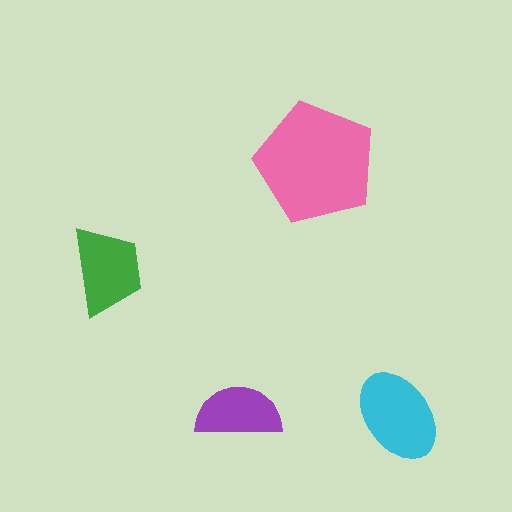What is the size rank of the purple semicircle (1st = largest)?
4th.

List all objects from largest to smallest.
The pink pentagon, the cyan ellipse, the green trapezoid, the purple semicircle.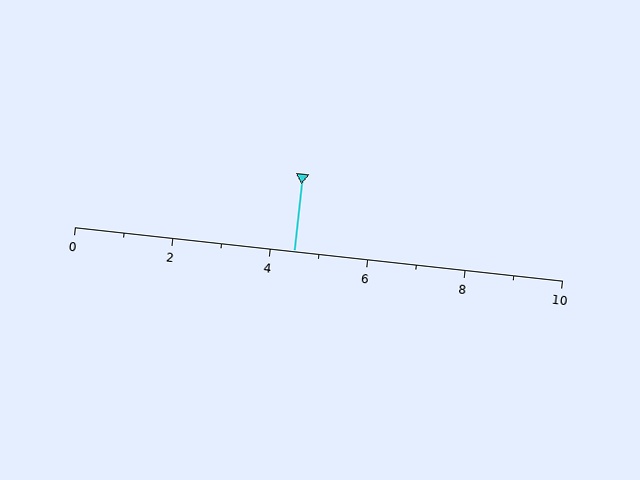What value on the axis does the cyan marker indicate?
The marker indicates approximately 4.5.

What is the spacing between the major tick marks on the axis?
The major ticks are spaced 2 apart.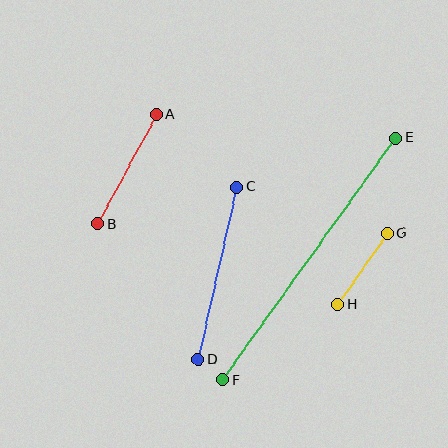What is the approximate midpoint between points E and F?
The midpoint is at approximately (309, 259) pixels.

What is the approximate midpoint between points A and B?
The midpoint is at approximately (127, 169) pixels.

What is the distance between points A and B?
The distance is approximately 125 pixels.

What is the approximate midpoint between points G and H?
The midpoint is at approximately (363, 269) pixels.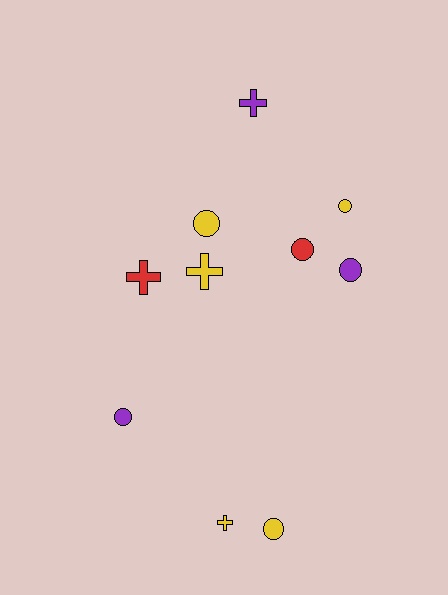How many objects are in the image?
There are 10 objects.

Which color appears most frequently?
Yellow, with 5 objects.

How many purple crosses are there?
There is 1 purple cross.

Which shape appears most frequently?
Circle, with 6 objects.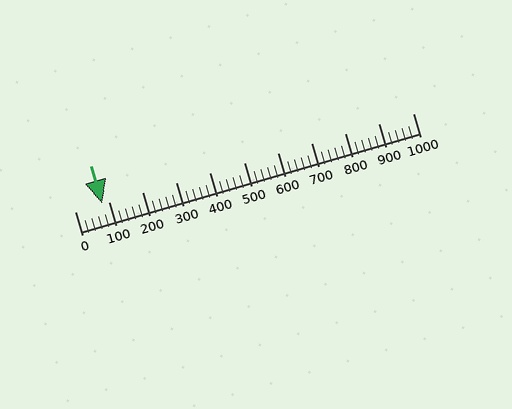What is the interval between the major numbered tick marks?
The major tick marks are spaced 100 units apart.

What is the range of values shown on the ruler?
The ruler shows values from 0 to 1000.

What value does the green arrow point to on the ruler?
The green arrow points to approximately 80.